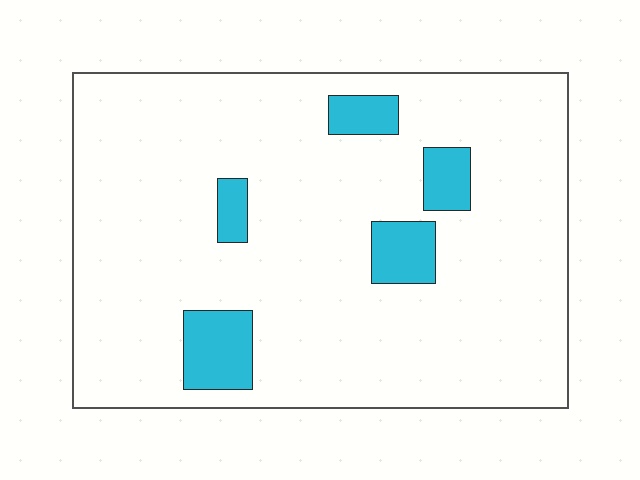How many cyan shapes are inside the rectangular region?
5.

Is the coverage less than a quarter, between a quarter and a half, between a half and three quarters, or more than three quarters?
Less than a quarter.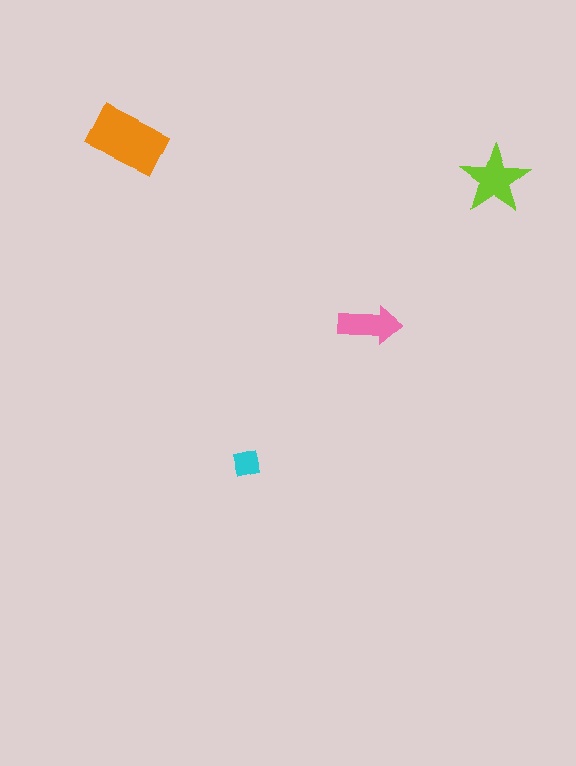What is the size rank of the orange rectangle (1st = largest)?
1st.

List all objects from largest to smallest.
The orange rectangle, the lime star, the pink arrow, the cyan square.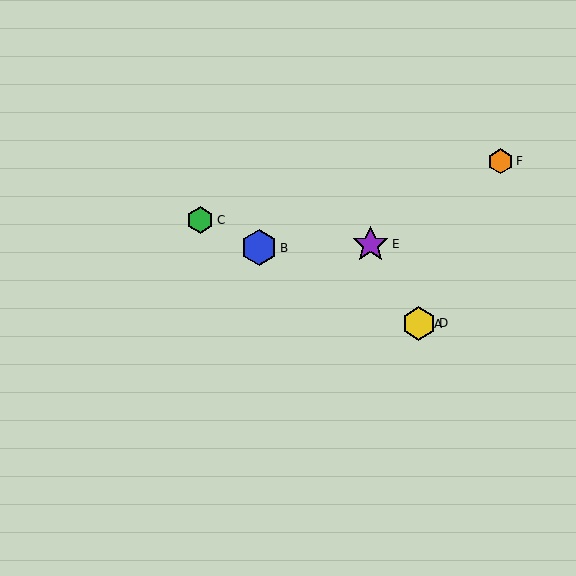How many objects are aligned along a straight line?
4 objects (A, B, C, D) are aligned along a straight line.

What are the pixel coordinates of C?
Object C is at (200, 220).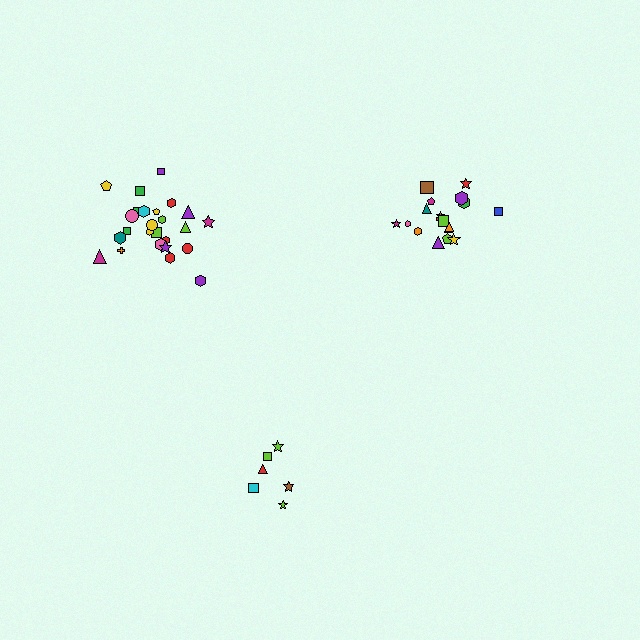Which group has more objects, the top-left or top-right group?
The top-left group.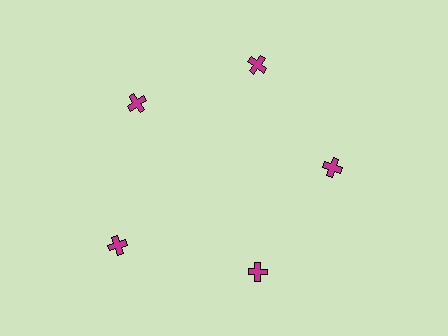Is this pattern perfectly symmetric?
No. The 5 magenta crosses are arranged in a ring, but one element near the 8 o'clock position is pushed outward from the center, breaking the 5-fold rotational symmetry.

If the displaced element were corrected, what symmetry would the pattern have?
It would have 5-fold rotational symmetry — the pattern would map onto itself every 72 degrees.